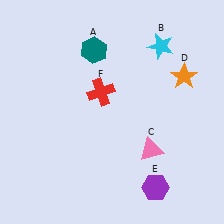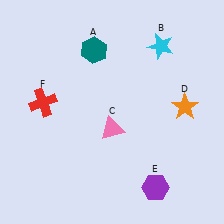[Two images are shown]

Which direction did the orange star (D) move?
The orange star (D) moved down.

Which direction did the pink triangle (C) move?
The pink triangle (C) moved left.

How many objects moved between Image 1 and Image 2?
3 objects moved between the two images.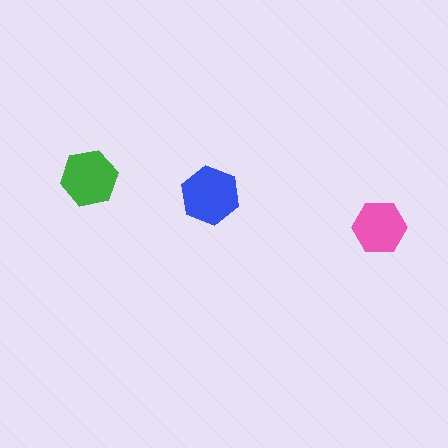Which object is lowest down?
The pink hexagon is bottommost.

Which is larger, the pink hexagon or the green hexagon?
The green one.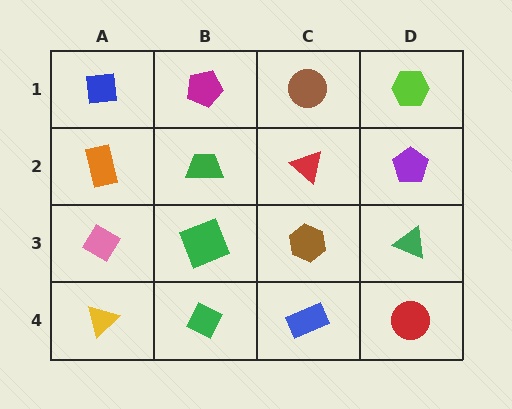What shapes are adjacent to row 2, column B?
A magenta pentagon (row 1, column B), a green square (row 3, column B), an orange rectangle (row 2, column A), a red triangle (row 2, column C).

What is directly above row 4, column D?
A green triangle.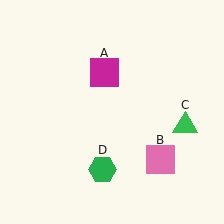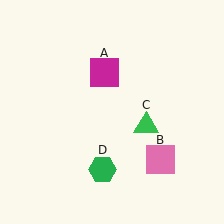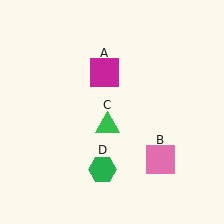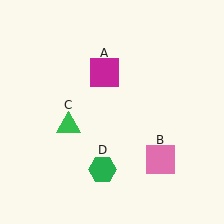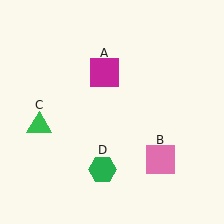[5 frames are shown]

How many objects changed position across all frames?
1 object changed position: green triangle (object C).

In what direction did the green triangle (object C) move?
The green triangle (object C) moved left.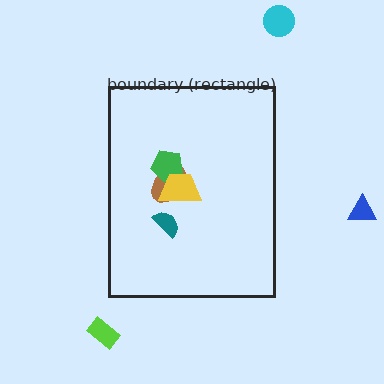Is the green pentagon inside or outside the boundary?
Inside.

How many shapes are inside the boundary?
4 inside, 3 outside.